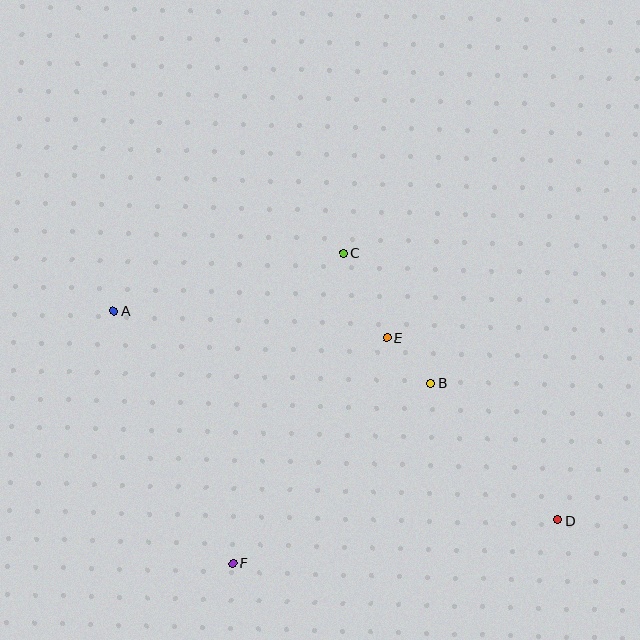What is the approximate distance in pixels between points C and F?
The distance between C and F is approximately 329 pixels.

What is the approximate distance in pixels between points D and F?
The distance between D and F is approximately 328 pixels.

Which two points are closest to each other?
Points B and E are closest to each other.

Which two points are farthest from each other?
Points A and D are farthest from each other.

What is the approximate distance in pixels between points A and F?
The distance between A and F is approximately 278 pixels.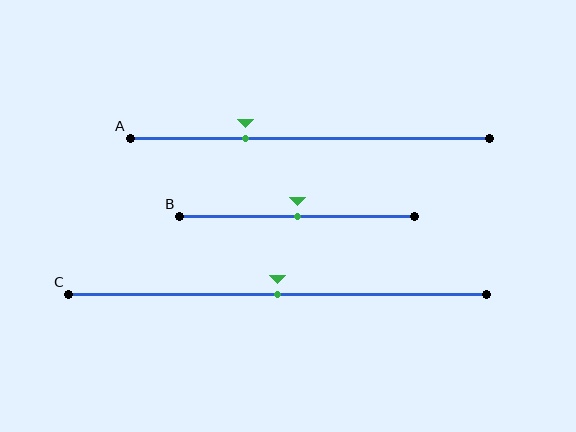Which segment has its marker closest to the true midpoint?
Segment B has its marker closest to the true midpoint.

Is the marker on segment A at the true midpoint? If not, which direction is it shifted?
No, the marker on segment A is shifted to the left by about 18% of the segment length.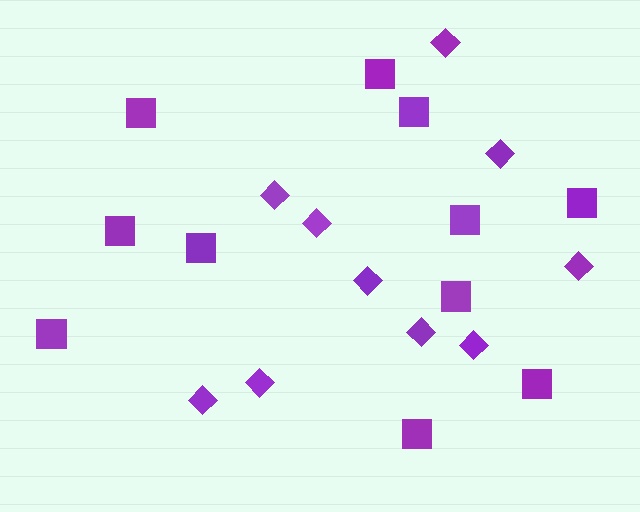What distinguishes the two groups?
There are 2 groups: one group of diamonds (10) and one group of squares (11).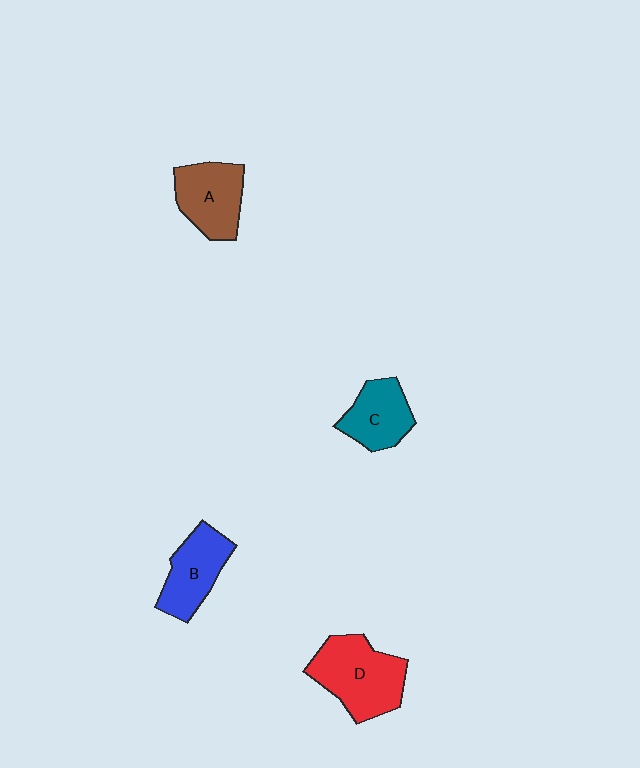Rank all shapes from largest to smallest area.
From largest to smallest: D (red), A (brown), B (blue), C (teal).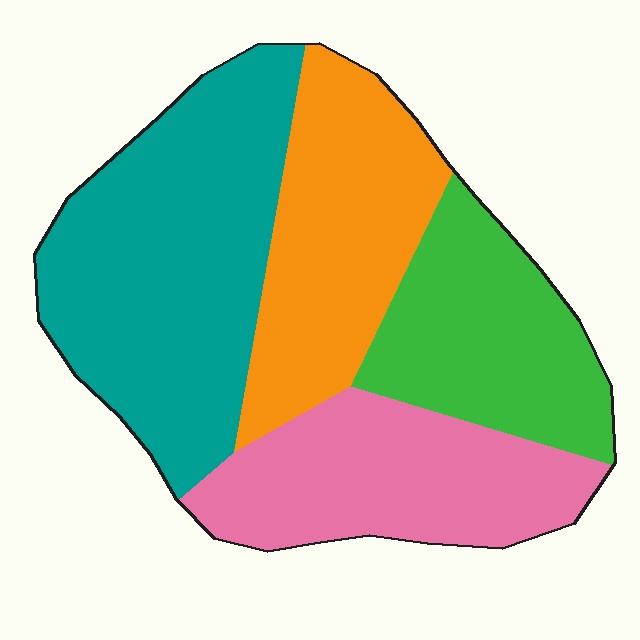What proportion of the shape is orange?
Orange takes up between a sixth and a third of the shape.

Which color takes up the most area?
Teal, at roughly 35%.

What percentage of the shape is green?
Green covers 20% of the shape.